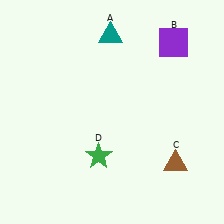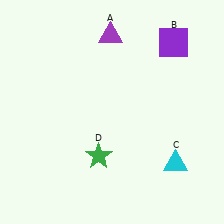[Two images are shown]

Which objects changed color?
A changed from teal to purple. C changed from brown to cyan.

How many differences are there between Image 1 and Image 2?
There are 2 differences between the two images.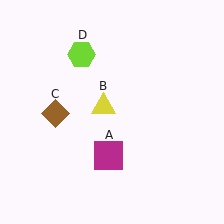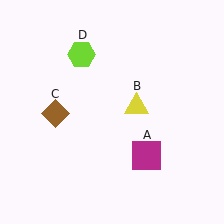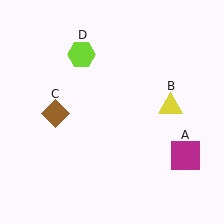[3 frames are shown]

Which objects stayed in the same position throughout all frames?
Brown diamond (object C) and lime hexagon (object D) remained stationary.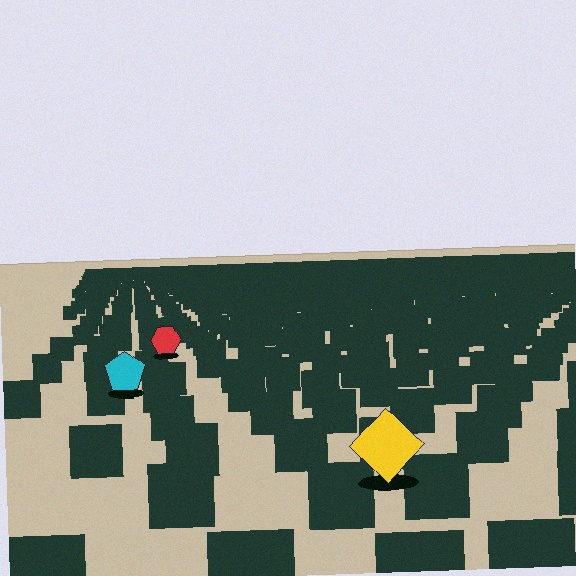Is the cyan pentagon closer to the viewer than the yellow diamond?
No. The yellow diamond is closer — you can tell from the texture gradient: the ground texture is coarser near it.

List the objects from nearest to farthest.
From nearest to farthest: the yellow diamond, the cyan pentagon, the red hexagon.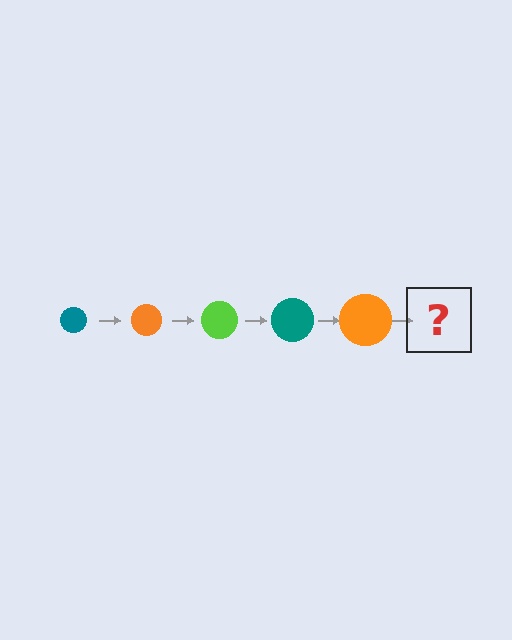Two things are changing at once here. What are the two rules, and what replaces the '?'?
The two rules are that the circle grows larger each step and the color cycles through teal, orange, and lime. The '?' should be a lime circle, larger than the previous one.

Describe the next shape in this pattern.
It should be a lime circle, larger than the previous one.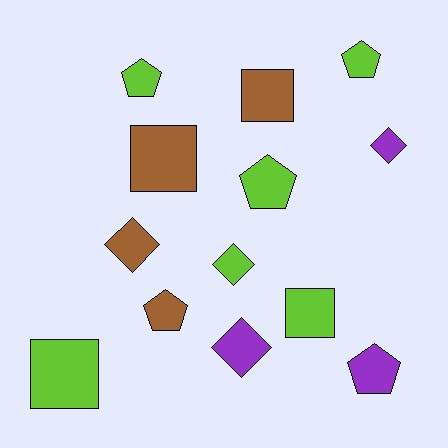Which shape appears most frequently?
Pentagon, with 5 objects.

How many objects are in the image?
There are 13 objects.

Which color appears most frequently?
Lime, with 6 objects.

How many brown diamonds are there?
There is 1 brown diamond.